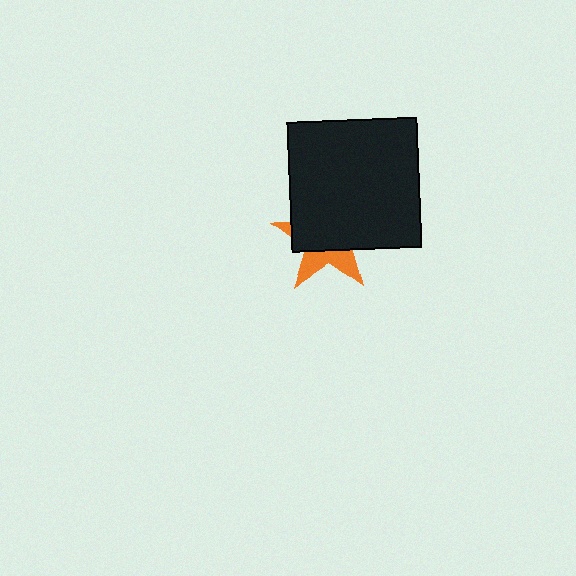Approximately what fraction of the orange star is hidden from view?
Roughly 66% of the orange star is hidden behind the black square.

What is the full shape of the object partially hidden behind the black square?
The partially hidden object is an orange star.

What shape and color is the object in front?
The object in front is a black square.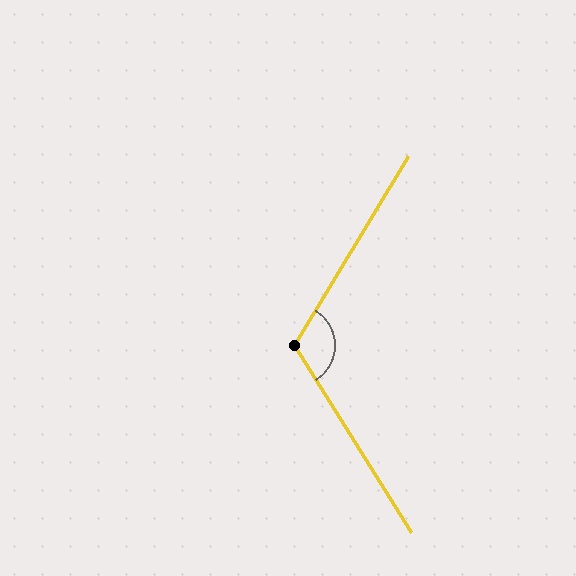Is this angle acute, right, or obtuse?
It is obtuse.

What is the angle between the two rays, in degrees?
Approximately 117 degrees.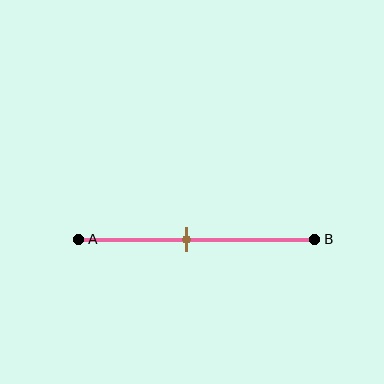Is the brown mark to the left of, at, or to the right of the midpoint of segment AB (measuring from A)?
The brown mark is to the left of the midpoint of segment AB.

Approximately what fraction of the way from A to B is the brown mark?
The brown mark is approximately 45% of the way from A to B.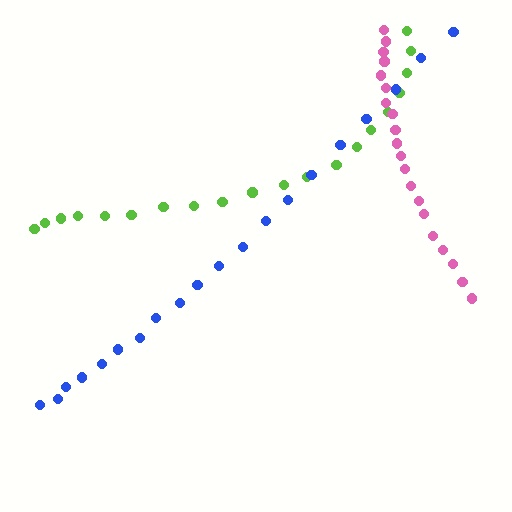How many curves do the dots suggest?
There are 3 distinct paths.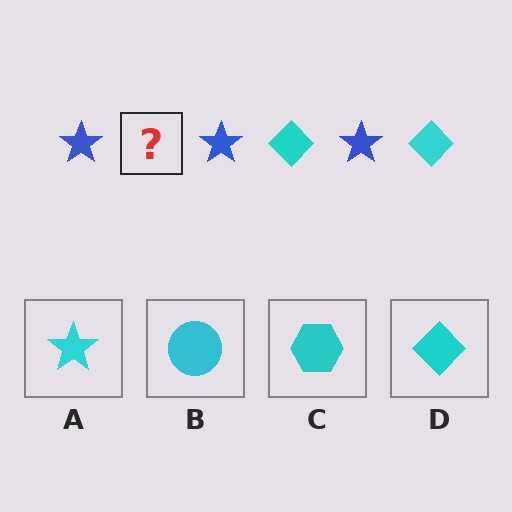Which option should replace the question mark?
Option D.